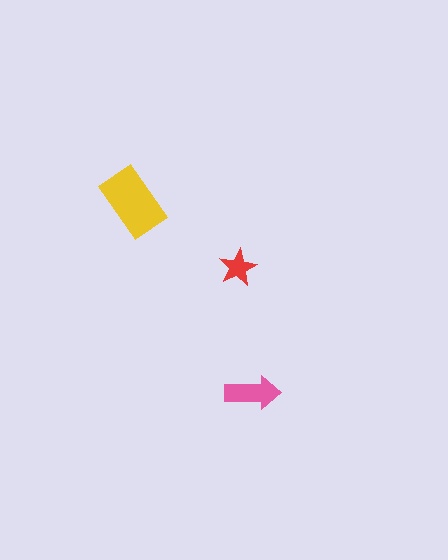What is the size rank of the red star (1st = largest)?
3rd.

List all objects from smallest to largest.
The red star, the pink arrow, the yellow rectangle.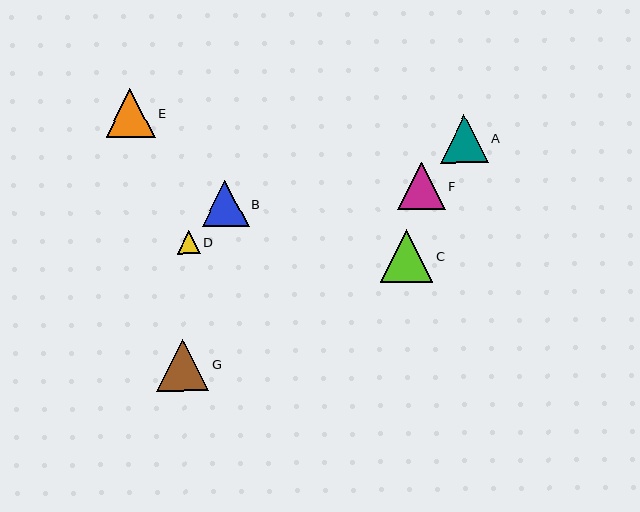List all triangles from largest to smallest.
From largest to smallest: C, G, E, F, A, B, D.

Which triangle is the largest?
Triangle C is the largest with a size of approximately 52 pixels.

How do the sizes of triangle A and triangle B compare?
Triangle A and triangle B are approximately the same size.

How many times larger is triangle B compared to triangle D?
Triangle B is approximately 2.0 times the size of triangle D.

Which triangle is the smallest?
Triangle D is the smallest with a size of approximately 23 pixels.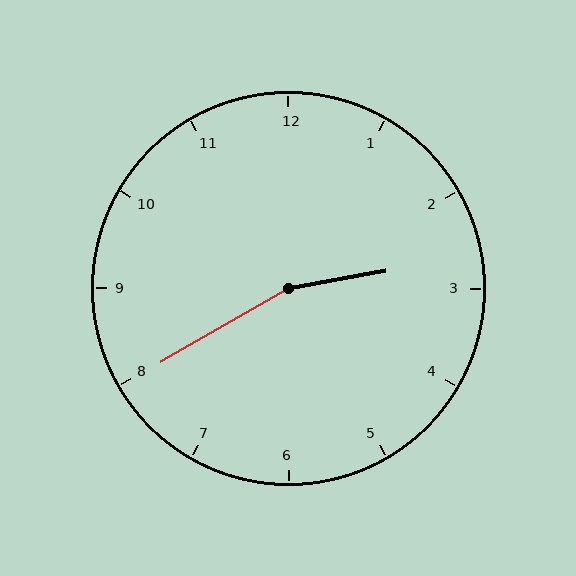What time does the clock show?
2:40.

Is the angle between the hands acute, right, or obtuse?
It is obtuse.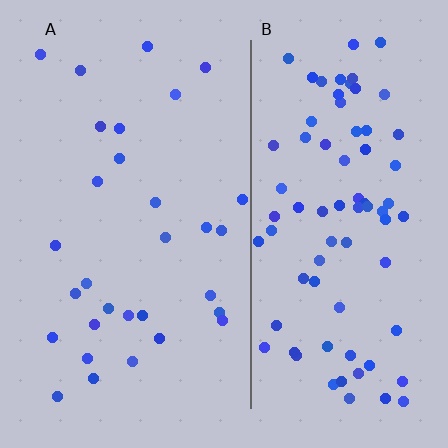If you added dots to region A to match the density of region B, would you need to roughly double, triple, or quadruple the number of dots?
Approximately triple.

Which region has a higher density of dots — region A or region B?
B (the right).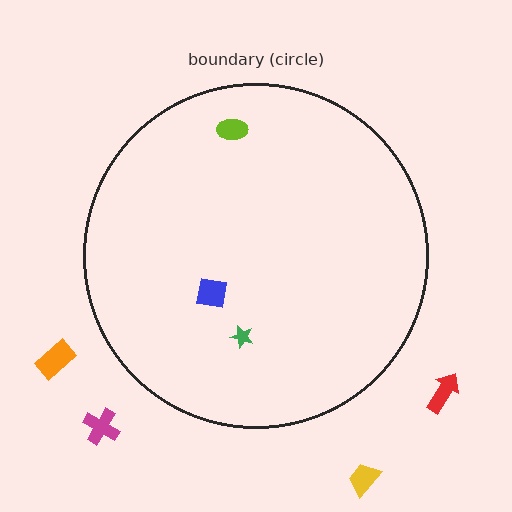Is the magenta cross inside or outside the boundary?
Outside.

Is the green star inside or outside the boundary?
Inside.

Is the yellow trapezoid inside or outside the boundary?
Outside.